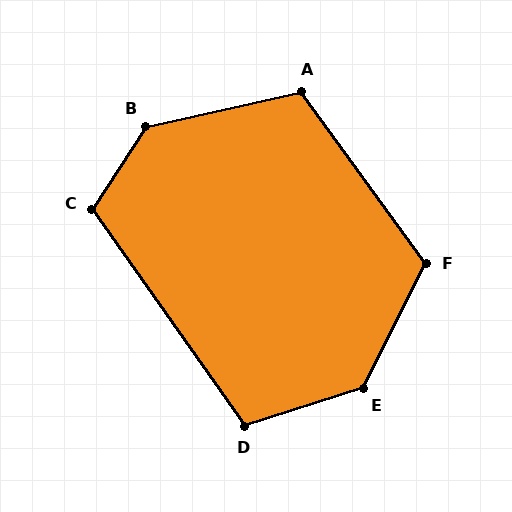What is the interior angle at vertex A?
Approximately 114 degrees (obtuse).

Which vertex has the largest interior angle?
B, at approximately 135 degrees.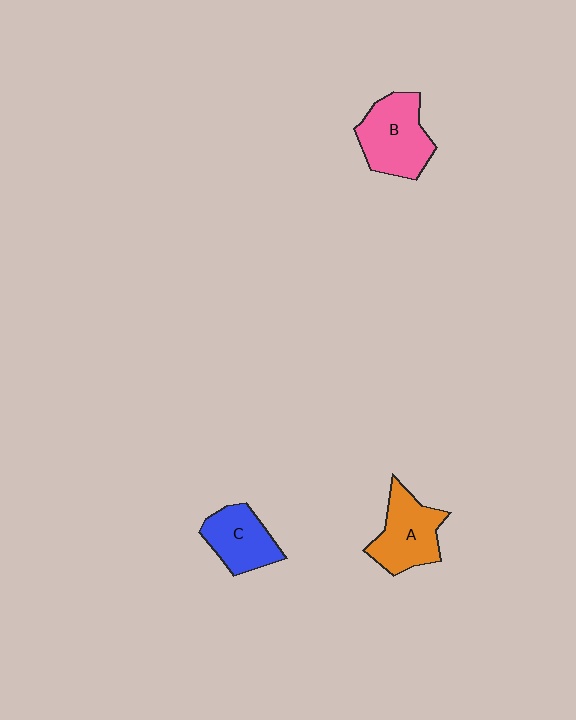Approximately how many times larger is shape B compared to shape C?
Approximately 1.3 times.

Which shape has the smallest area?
Shape C (blue).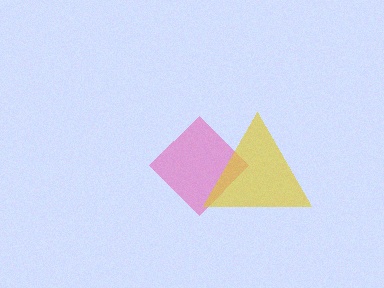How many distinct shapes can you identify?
There are 2 distinct shapes: a pink diamond, a yellow triangle.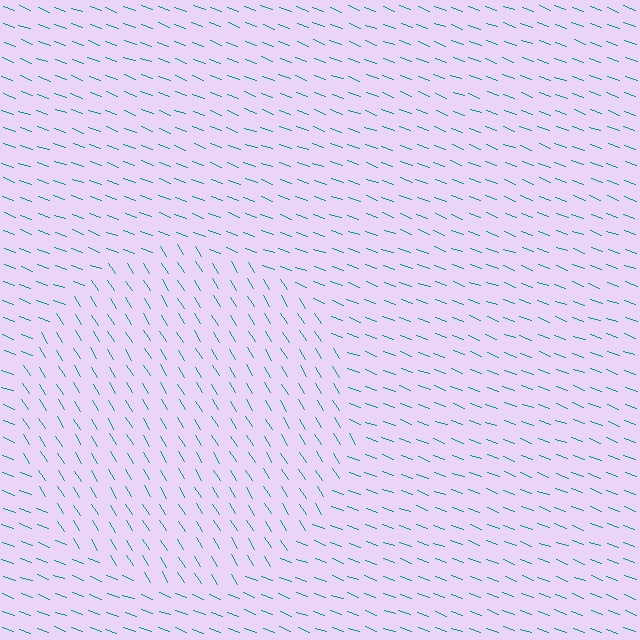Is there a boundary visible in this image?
Yes, there is a texture boundary formed by a change in line orientation.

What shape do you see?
I see a circle.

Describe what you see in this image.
The image is filled with small teal line segments. A circle region in the image has lines oriented differently from the surrounding lines, creating a visible texture boundary.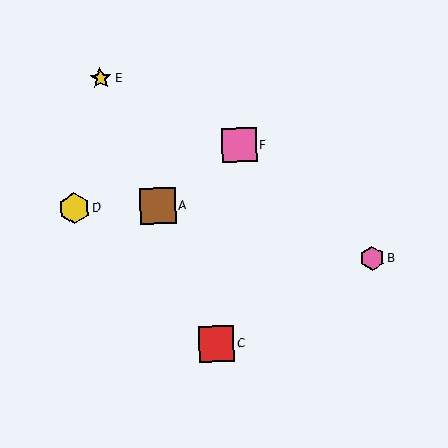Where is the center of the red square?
The center of the red square is at (216, 344).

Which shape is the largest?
The brown square (labeled A) is the largest.